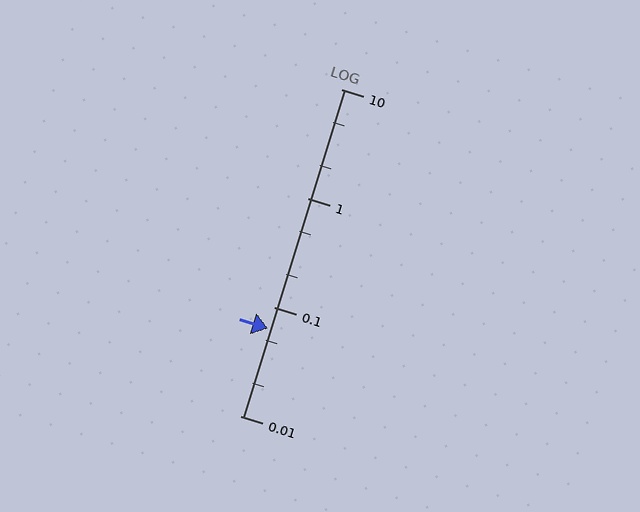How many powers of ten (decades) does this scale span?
The scale spans 3 decades, from 0.01 to 10.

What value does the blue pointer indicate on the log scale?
The pointer indicates approximately 0.064.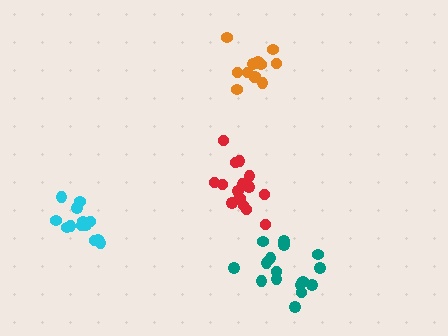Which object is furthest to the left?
The cyan cluster is leftmost.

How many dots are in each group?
Group 1: 15 dots, Group 2: 16 dots, Group 3: 13 dots, Group 4: 13 dots (57 total).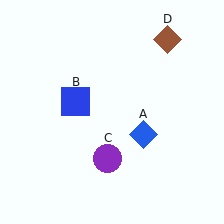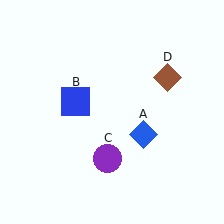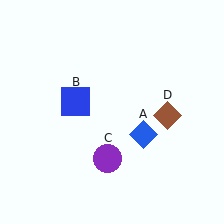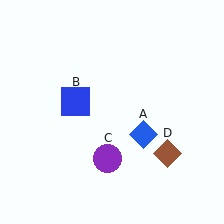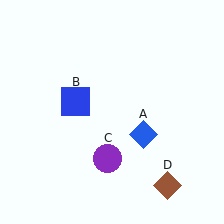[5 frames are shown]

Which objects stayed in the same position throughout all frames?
Blue diamond (object A) and blue square (object B) and purple circle (object C) remained stationary.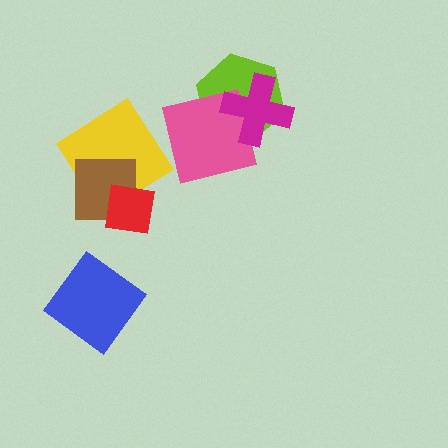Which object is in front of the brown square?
The red square is in front of the brown square.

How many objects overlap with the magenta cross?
2 objects overlap with the magenta cross.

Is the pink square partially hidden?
Yes, it is partially covered by another shape.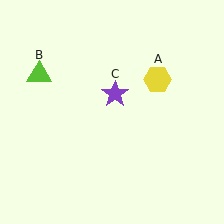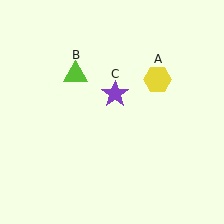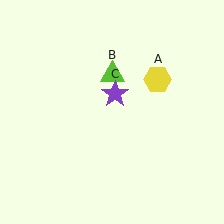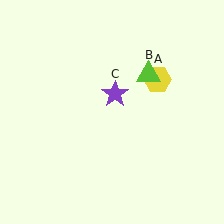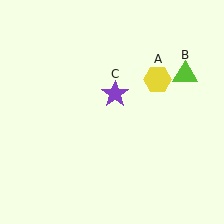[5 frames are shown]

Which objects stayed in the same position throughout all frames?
Yellow hexagon (object A) and purple star (object C) remained stationary.